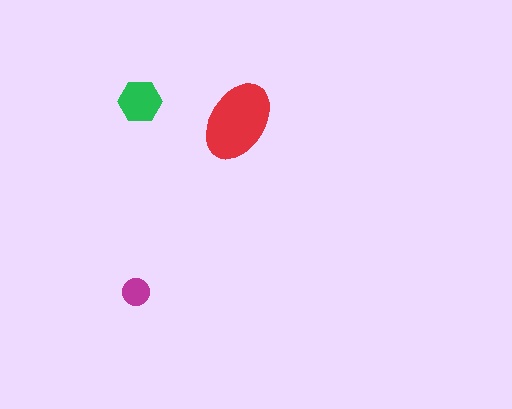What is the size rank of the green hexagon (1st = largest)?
2nd.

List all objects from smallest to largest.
The magenta circle, the green hexagon, the red ellipse.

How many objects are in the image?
There are 3 objects in the image.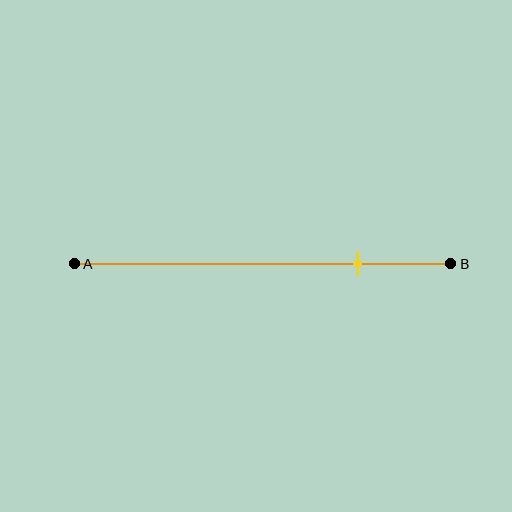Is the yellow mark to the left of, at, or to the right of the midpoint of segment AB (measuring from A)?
The yellow mark is to the right of the midpoint of segment AB.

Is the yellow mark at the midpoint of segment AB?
No, the mark is at about 75% from A, not at the 50% midpoint.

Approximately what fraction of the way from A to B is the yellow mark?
The yellow mark is approximately 75% of the way from A to B.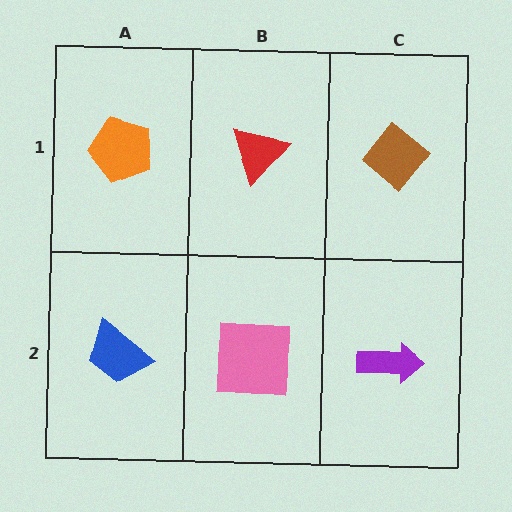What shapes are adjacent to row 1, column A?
A blue trapezoid (row 2, column A), a red triangle (row 1, column B).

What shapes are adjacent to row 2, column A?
An orange pentagon (row 1, column A), a pink square (row 2, column B).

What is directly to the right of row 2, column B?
A purple arrow.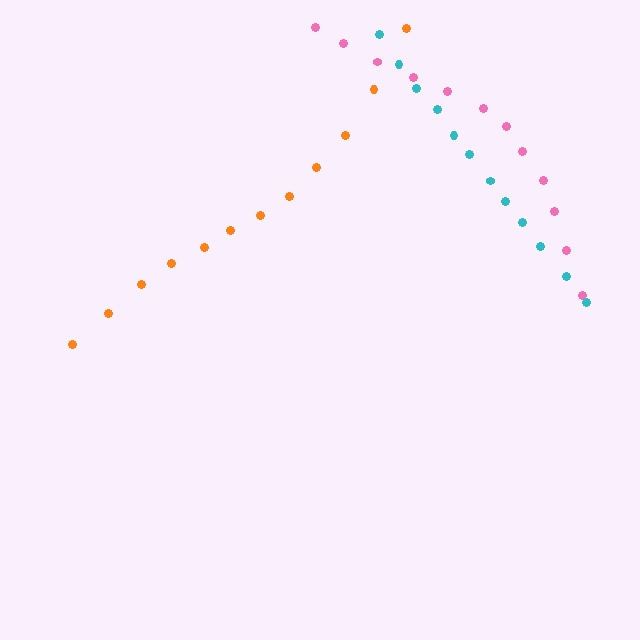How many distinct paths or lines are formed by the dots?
There are 3 distinct paths.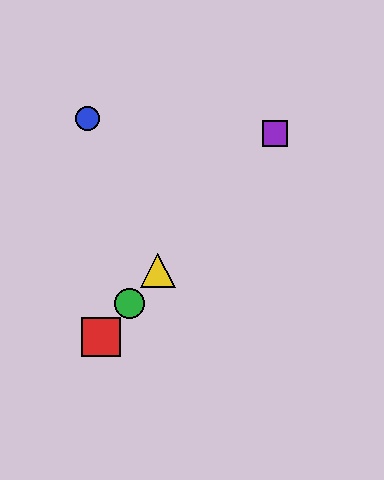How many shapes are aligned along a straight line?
4 shapes (the red square, the green circle, the yellow triangle, the purple square) are aligned along a straight line.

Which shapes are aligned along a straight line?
The red square, the green circle, the yellow triangle, the purple square are aligned along a straight line.